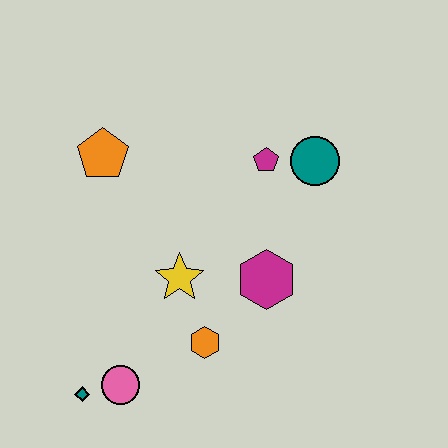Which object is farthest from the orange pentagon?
The teal diamond is farthest from the orange pentagon.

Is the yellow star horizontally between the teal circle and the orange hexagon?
No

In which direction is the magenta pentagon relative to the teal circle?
The magenta pentagon is to the left of the teal circle.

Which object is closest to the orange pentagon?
The yellow star is closest to the orange pentagon.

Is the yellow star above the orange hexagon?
Yes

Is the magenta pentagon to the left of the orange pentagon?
No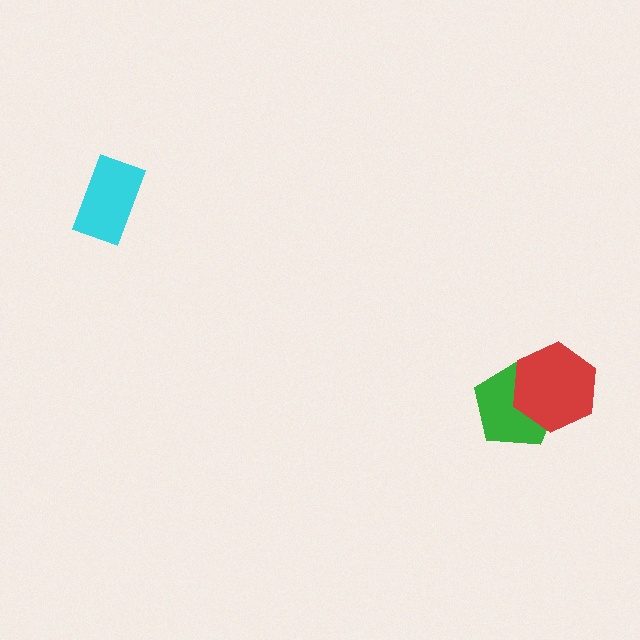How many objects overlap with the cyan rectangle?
0 objects overlap with the cyan rectangle.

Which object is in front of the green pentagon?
The red hexagon is in front of the green pentagon.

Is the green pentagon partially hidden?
Yes, it is partially covered by another shape.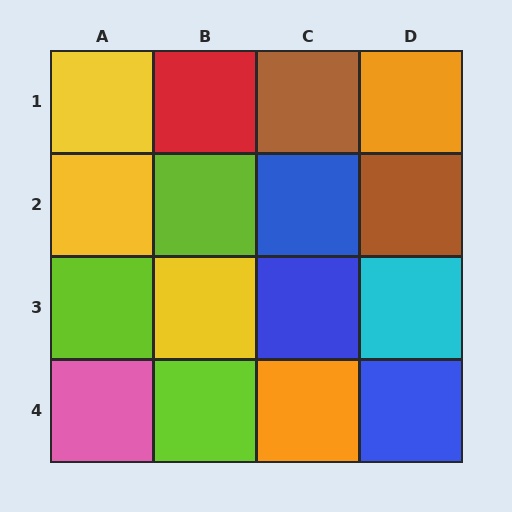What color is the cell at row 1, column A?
Yellow.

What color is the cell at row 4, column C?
Orange.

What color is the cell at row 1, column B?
Red.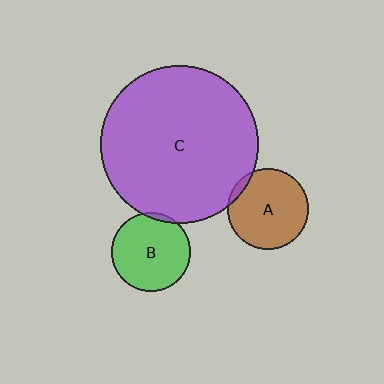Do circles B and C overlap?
Yes.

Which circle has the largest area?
Circle C (purple).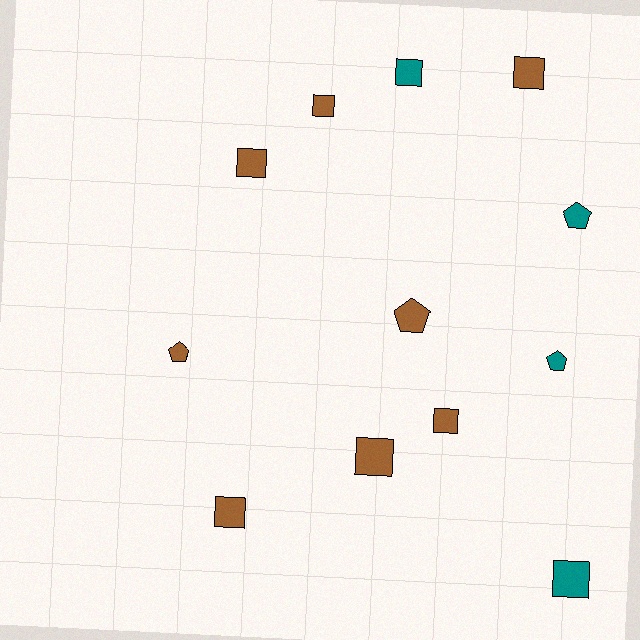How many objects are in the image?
There are 12 objects.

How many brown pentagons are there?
There are 2 brown pentagons.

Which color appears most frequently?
Brown, with 8 objects.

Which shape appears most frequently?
Square, with 8 objects.